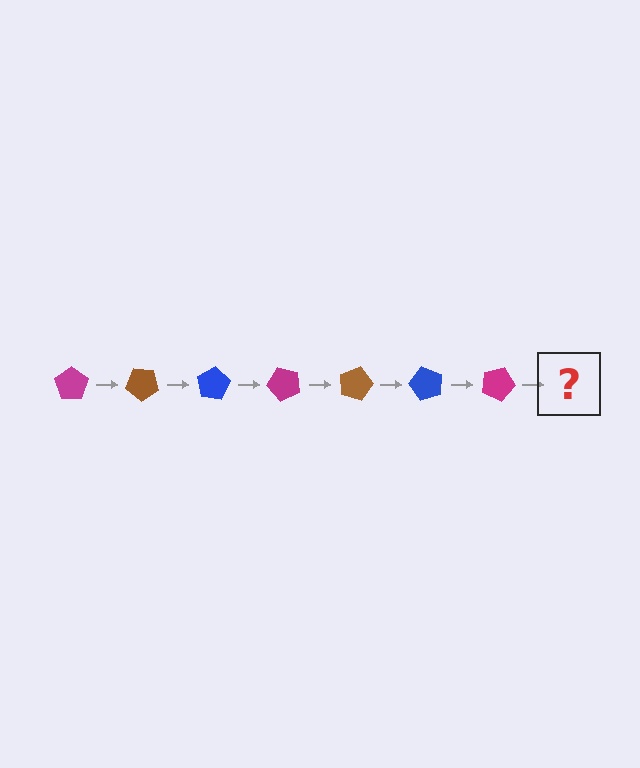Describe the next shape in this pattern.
It should be a brown pentagon, rotated 280 degrees from the start.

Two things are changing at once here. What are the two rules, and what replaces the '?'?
The two rules are that it rotates 40 degrees each step and the color cycles through magenta, brown, and blue. The '?' should be a brown pentagon, rotated 280 degrees from the start.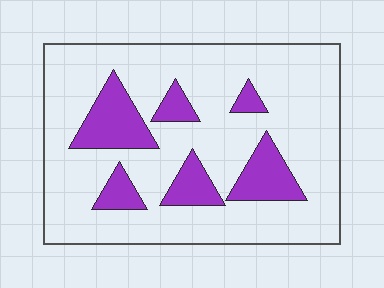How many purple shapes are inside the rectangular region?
6.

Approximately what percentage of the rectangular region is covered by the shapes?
Approximately 20%.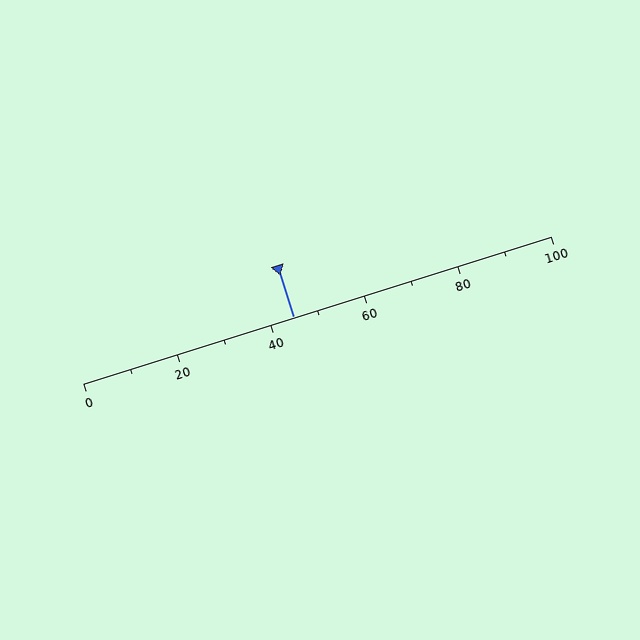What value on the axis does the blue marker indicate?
The marker indicates approximately 45.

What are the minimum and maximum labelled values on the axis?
The axis runs from 0 to 100.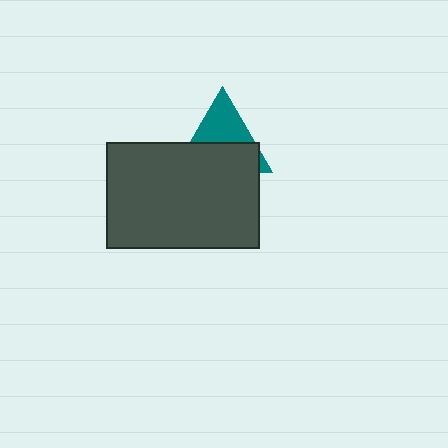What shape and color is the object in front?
The object in front is a dark gray rectangle.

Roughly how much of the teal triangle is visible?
A small part of it is visible (roughly 44%).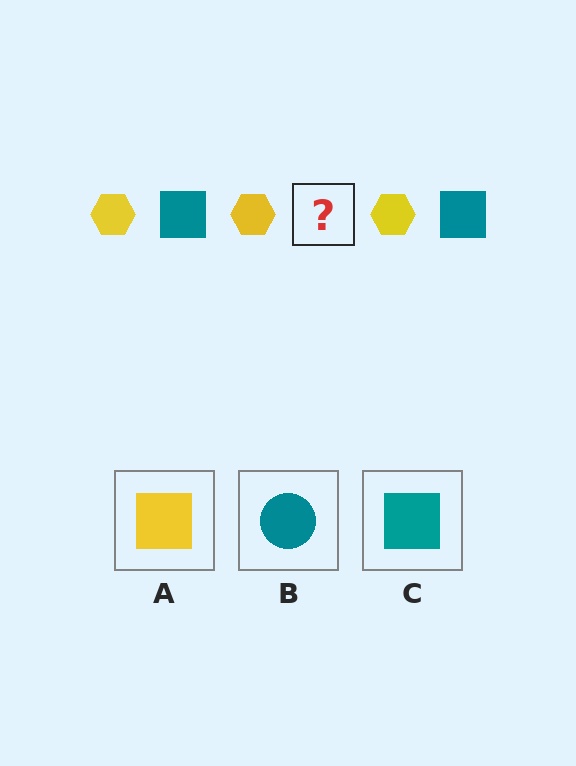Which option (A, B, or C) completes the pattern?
C.